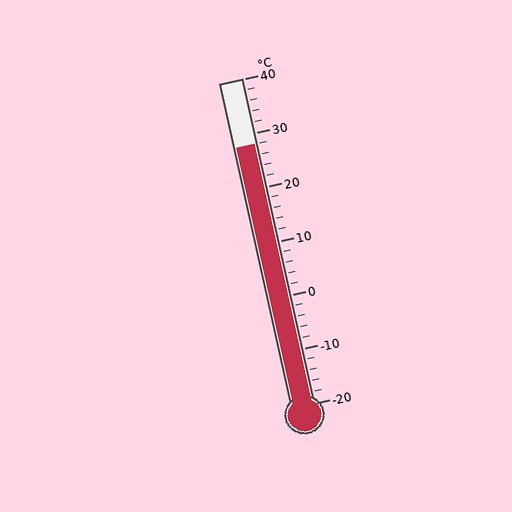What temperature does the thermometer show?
The thermometer shows approximately 28°C.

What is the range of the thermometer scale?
The thermometer scale ranges from -20°C to 40°C.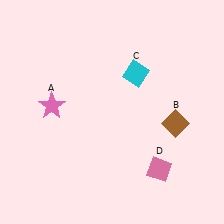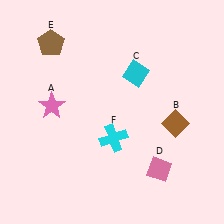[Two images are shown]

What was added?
A brown pentagon (E), a cyan cross (F) were added in Image 2.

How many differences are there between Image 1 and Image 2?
There are 2 differences between the two images.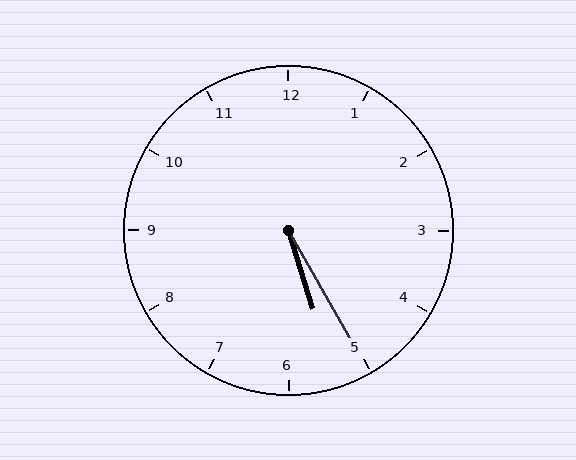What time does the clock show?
5:25.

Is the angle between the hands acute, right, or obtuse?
It is acute.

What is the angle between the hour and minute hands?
Approximately 12 degrees.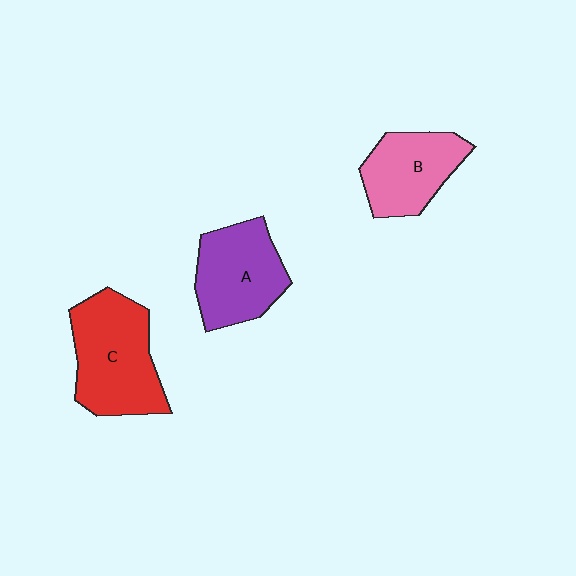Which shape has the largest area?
Shape C (red).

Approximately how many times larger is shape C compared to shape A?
Approximately 1.2 times.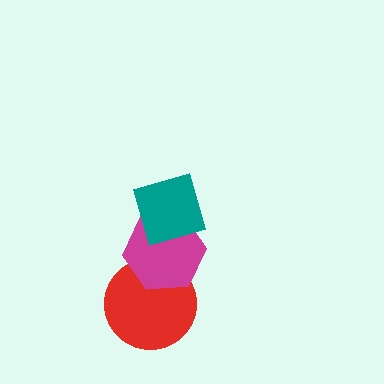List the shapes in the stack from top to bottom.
From top to bottom: the teal diamond, the magenta hexagon, the red circle.